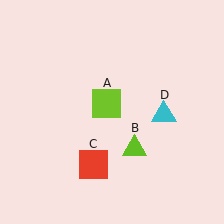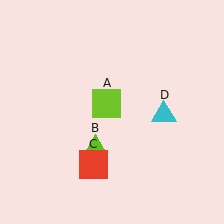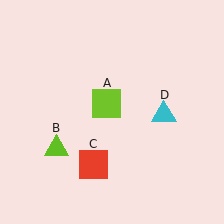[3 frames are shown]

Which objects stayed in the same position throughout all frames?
Lime square (object A) and red square (object C) and cyan triangle (object D) remained stationary.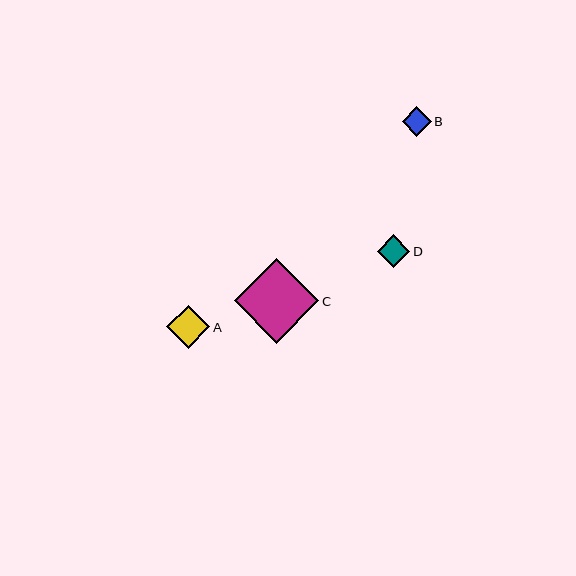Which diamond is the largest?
Diamond C is the largest with a size of approximately 85 pixels.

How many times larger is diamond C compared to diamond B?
Diamond C is approximately 2.9 times the size of diamond B.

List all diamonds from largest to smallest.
From largest to smallest: C, A, D, B.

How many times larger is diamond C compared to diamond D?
Diamond C is approximately 2.6 times the size of diamond D.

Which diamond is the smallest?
Diamond B is the smallest with a size of approximately 29 pixels.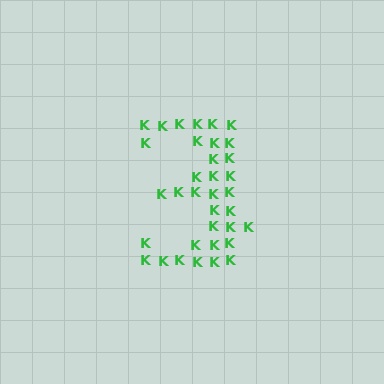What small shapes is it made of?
It is made of small letter K's.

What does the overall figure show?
The overall figure shows the digit 3.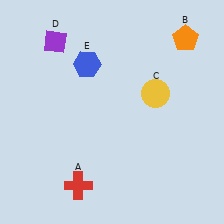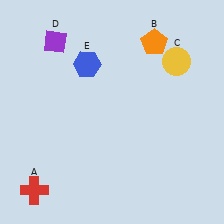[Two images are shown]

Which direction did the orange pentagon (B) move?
The orange pentagon (B) moved left.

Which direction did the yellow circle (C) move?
The yellow circle (C) moved up.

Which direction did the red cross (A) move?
The red cross (A) moved left.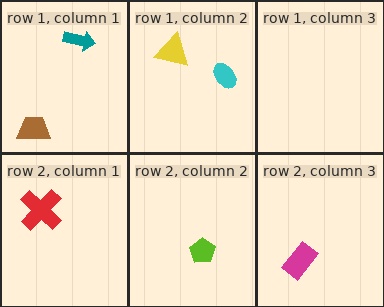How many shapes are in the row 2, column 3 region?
1.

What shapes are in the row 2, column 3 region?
The magenta rectangle.